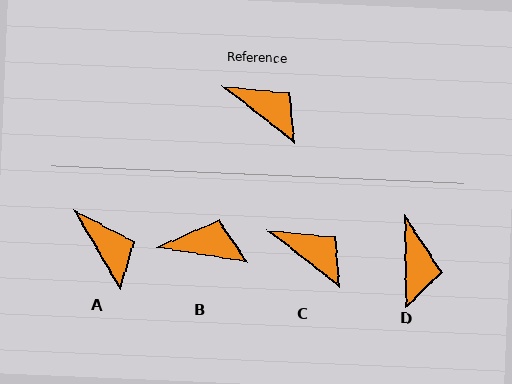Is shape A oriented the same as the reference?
No, it is off by about 21 degrees.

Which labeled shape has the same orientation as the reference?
C.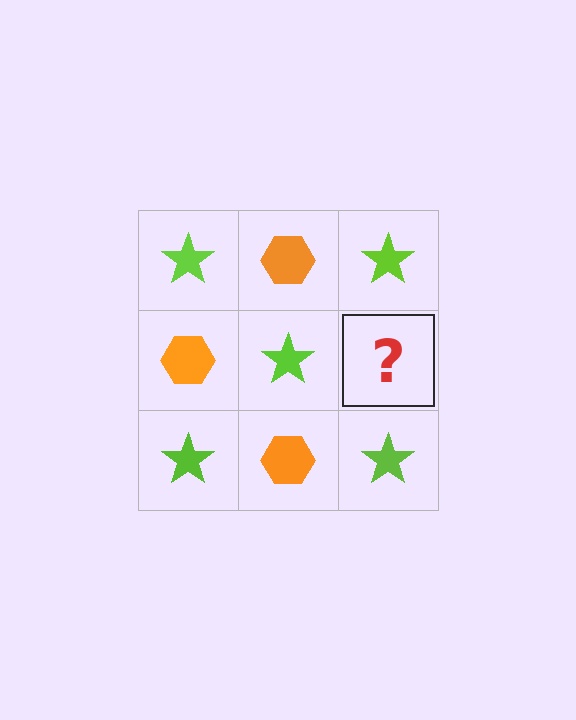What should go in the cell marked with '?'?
The missing cell should contain an orange hexagon.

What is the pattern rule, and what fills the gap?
The rule is that it alternates lime star and orange hexagon in a checkerboard pattern. The gap should be filled with an orange hexagon.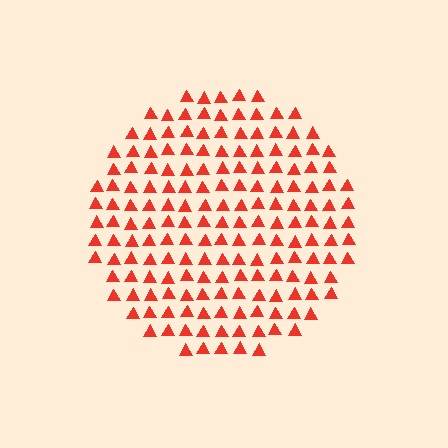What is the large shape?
The large shape is a circle.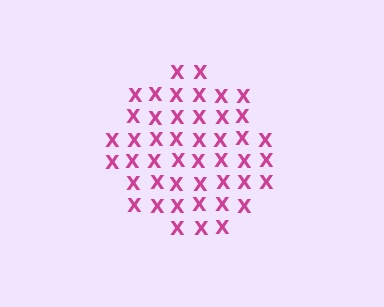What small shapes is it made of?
It is made of small letter X's.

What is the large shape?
The large shape is a circle.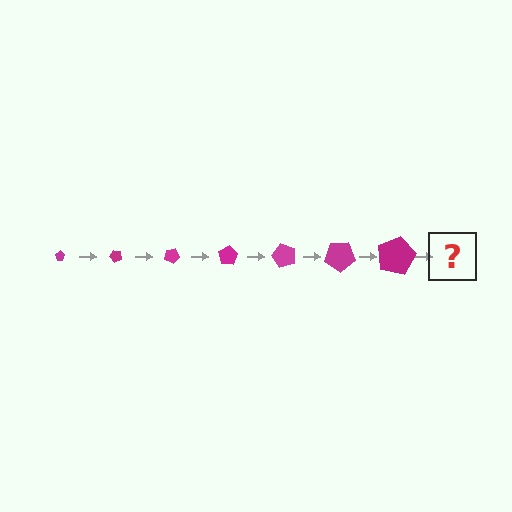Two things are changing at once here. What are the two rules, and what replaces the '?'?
The two rules are that the pentagon grows larger each step and it rotates 50 degrees each step. The '?' should be a pentagon, larger than the previous one and rotated 350 degrees from the start.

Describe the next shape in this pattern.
It should be a pentagon, larger than the previous one and rotated 350 degrees from the start.